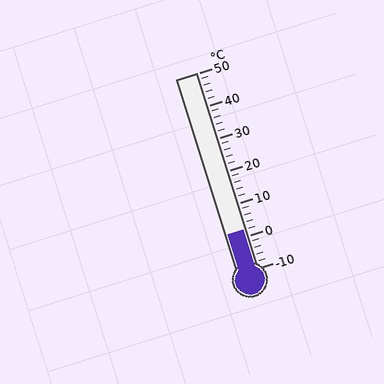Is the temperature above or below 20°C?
The temperature is below 20°C.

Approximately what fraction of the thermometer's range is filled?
The thermometer is filled to approximately 20% of its range.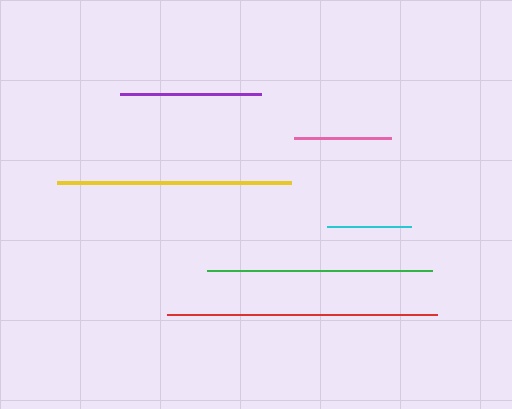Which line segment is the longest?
The red line is the longest at approximately 270 pixels.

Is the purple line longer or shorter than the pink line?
The purple line is longer than the pink line.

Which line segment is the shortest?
The cyan line is the shortest at approximately 84 pixels.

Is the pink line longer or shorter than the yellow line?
The yellow line is longer than the pink line.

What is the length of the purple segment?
The purple segment is approximately 141 pixels long.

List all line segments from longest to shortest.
From longest to shortest: red, yellow, green, purple, pink, cyan.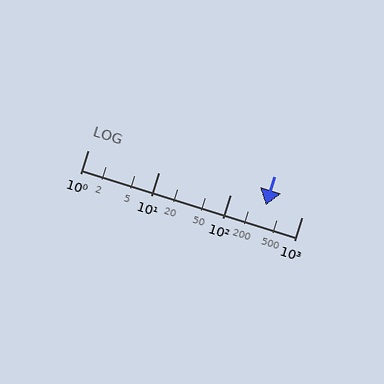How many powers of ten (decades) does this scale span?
The scale spans 3 decades, from 1 to 1000.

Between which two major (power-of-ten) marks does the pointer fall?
The pointer is between 100 and 1000.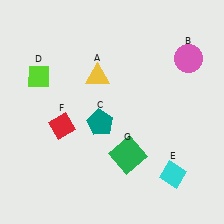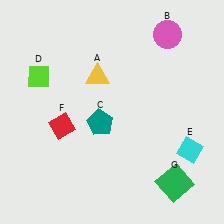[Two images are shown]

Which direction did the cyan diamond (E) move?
The cyan diamond (E) moved up.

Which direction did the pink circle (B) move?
The pink circle (B) moved up.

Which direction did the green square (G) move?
The green square (G) moved right.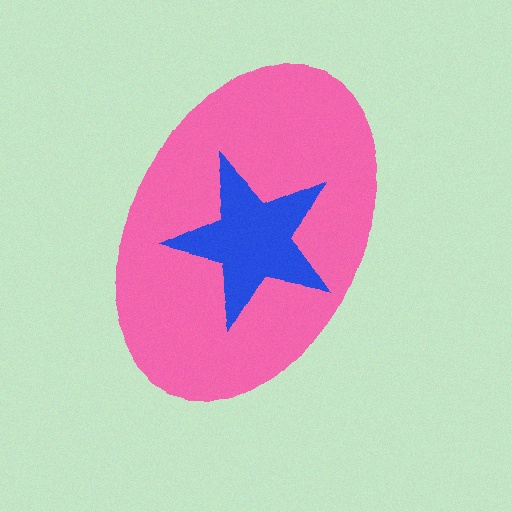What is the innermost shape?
The blue star.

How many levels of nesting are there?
2.